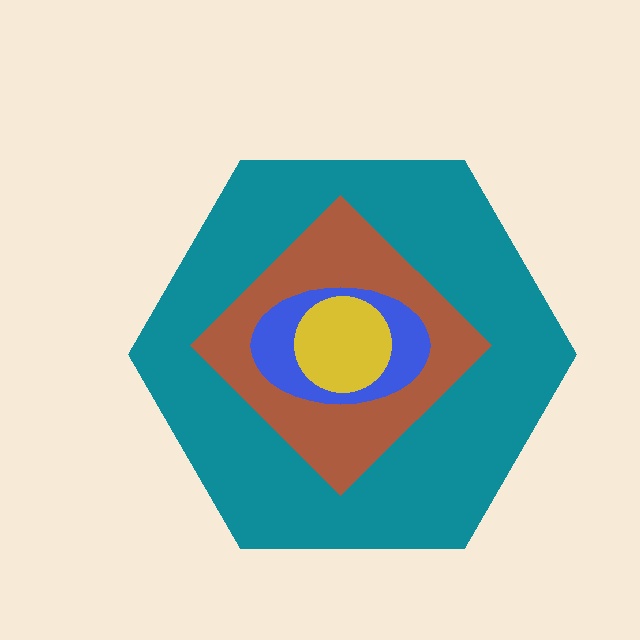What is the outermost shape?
The teal hexagon.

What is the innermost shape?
The yellow circle.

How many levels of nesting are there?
4.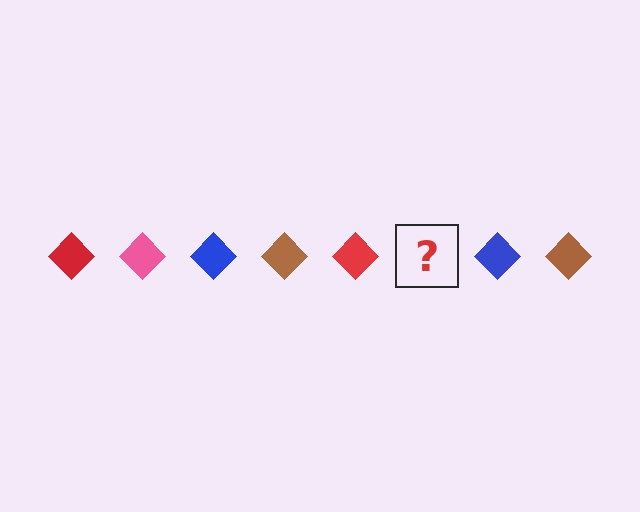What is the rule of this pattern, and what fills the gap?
The rule is that the pattern cycles through red, pink, blue, brown diamonds. The gap should be filled with a pink diamond.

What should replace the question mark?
The question mark should be replaced with a pink diamond.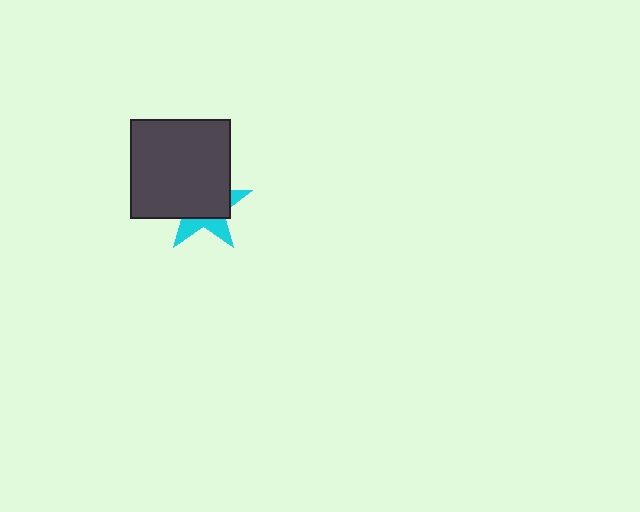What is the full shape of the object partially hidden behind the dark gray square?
The partially hidden object is a cyan star.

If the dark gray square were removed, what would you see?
You would see the complete cyan star.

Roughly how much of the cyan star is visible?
A small part of it is visible (roughly 33%).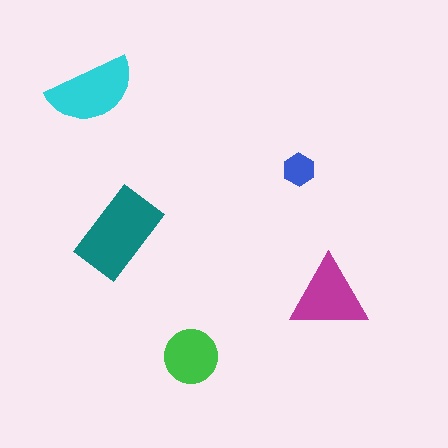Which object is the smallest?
The blue hexagon.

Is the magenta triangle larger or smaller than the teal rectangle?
Smaller.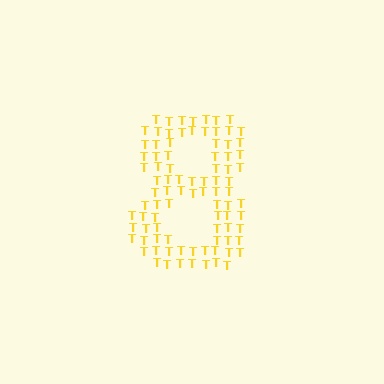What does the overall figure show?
The overall figure shows the digit 8.